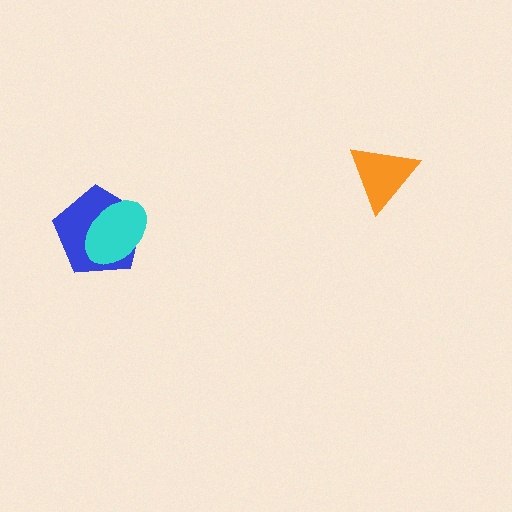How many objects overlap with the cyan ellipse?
1 object overlaps with the cyan ellipse.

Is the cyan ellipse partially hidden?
No, no other shape covers it.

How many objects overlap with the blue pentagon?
1 object overlaps with the blue pentagon.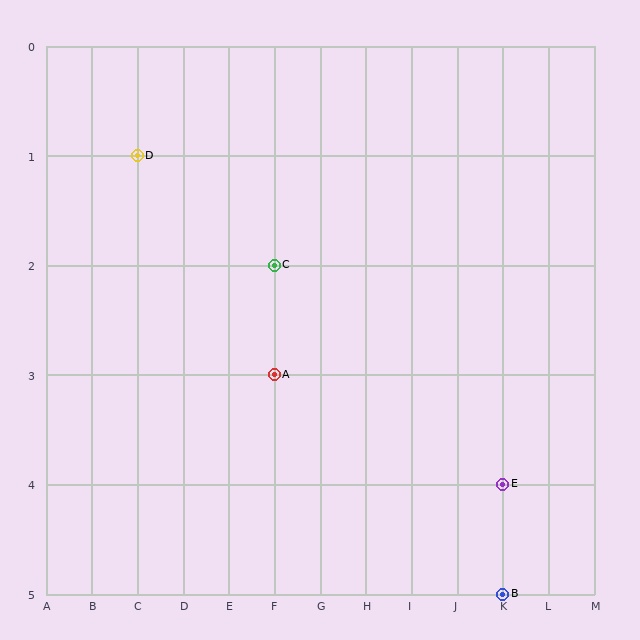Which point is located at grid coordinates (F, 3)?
Point A is at (F, 3).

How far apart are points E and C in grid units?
Points E and C are 5 columns and 2 rows apart (about 5.4 grid units diagonally).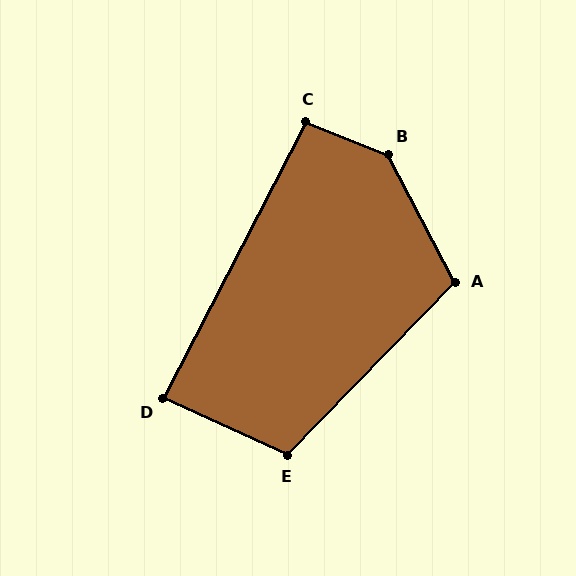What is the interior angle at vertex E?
Approximately 110 degrees (obtuse).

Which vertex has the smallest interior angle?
D, at approximately 87 degrees.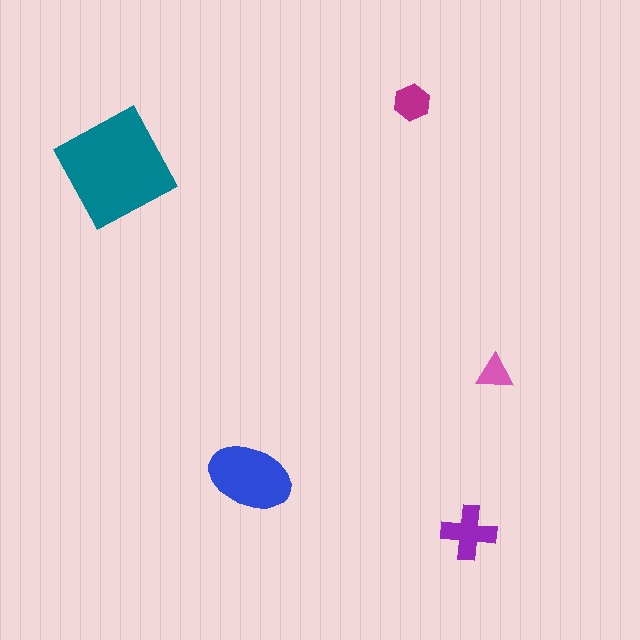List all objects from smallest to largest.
The pink triangle, the magenta hexagon, the purple cross, the blue ellipse, the teal diamond.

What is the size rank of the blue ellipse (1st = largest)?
2nd.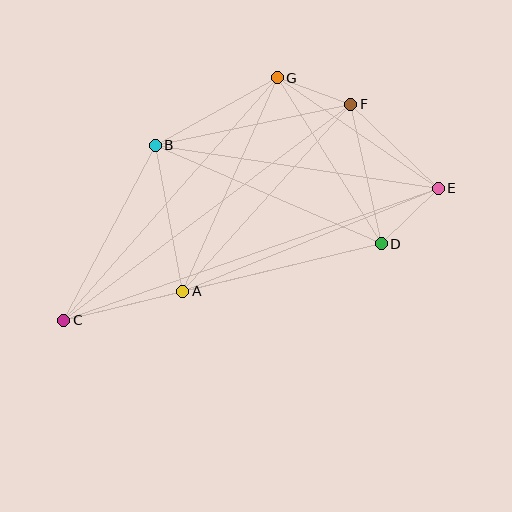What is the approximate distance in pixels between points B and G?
The distance between B and G is approximately 140 pixels.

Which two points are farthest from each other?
Points C and E are farthest from each other.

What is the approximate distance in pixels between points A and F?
The distance between A and F is approximately 251 pixels.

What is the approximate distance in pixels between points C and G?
The distance between C and G is approximately 323 pixels.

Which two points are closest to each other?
Points F and G are closest to each other.